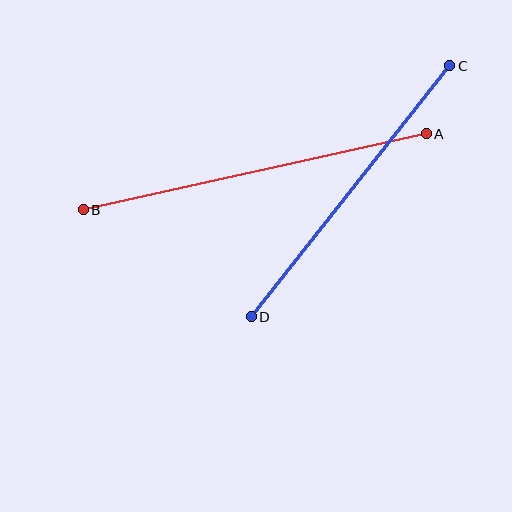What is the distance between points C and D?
The distance is approximately 320 pixels.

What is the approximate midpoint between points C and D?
The midpoint is at approximately (350, 191) pixels.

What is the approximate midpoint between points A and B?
The midpoint is at approximately (255, 172) pixels.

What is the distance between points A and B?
The distance is approximately 351 pixels.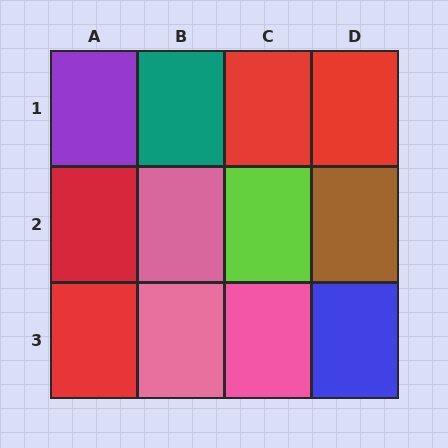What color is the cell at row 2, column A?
Red.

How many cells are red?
4 cells are red.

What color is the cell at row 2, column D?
Brown.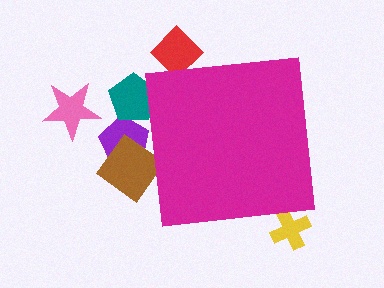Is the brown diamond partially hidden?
Yes, the brown diamond is partially hidden behind the magenta square.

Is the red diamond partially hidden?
Yes, the red diamond is partially hidden behind the magenta square.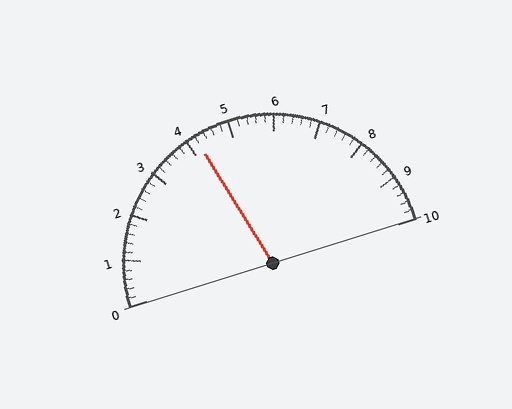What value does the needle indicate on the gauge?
The needle indicates approximately 4.2.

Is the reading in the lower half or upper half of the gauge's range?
The reading is in the lower half of the range (0 to 10).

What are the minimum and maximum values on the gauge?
The gauge ranges from 0 to 10.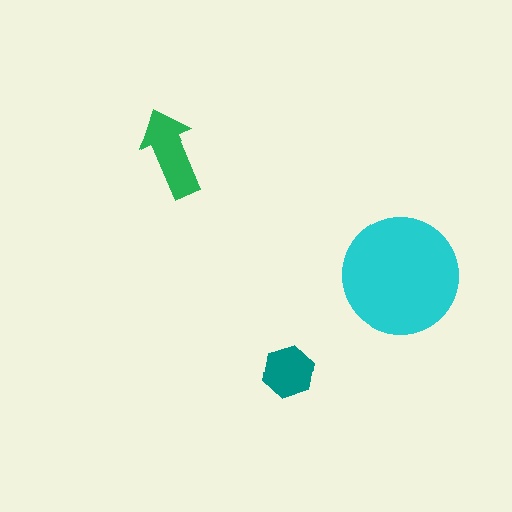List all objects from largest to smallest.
The cyan circle, the green arrow, the teal hexagon.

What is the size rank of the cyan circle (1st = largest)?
1st.